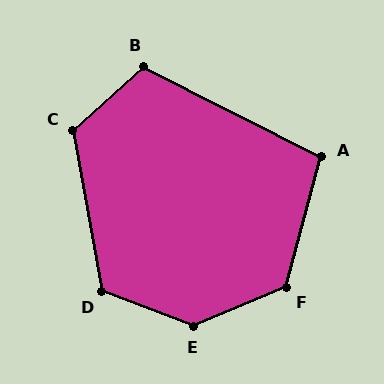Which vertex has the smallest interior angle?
A, at approximately 102 degrees.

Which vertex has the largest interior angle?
E, at approximately 136 degrees.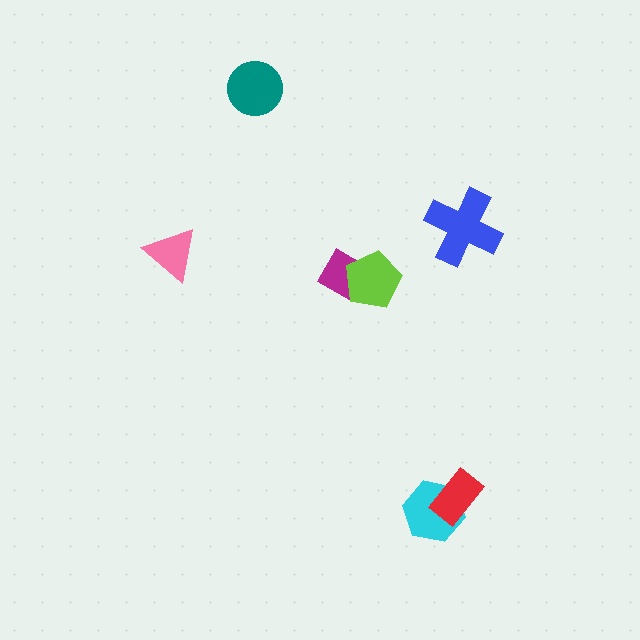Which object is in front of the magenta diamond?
The lime pentagon is in front of the magenta diamond.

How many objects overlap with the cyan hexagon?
1 object overlaps with the cyan hexagon.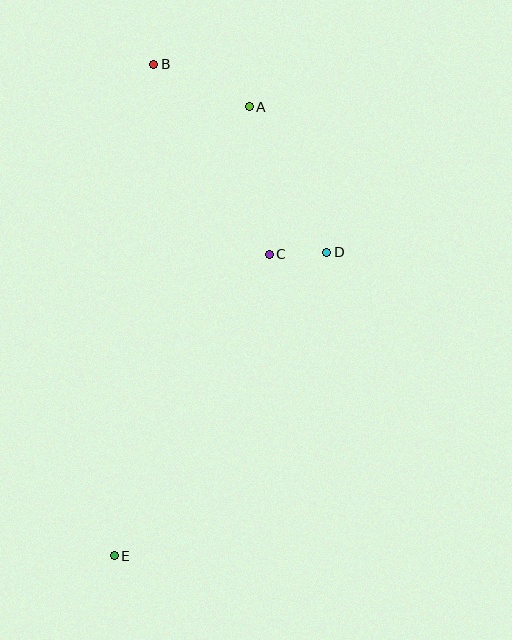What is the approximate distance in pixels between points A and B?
The distance between A and B is approximately 105 pixels.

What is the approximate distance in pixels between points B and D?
The distance between B and D is approximately 255 pixels.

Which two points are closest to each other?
Points C and D are closest to each other.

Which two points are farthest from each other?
Points B and E are farthest from each other.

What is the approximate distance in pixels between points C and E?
The distance between C and E is approximately 340 pixels.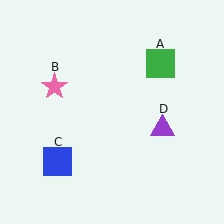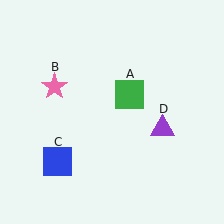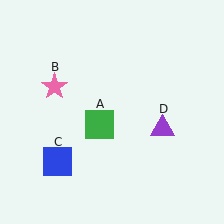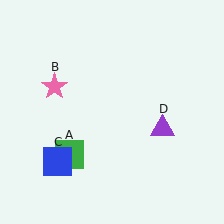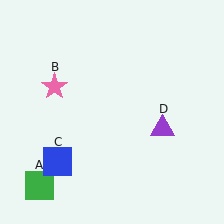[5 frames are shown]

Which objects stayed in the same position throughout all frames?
Pink star (object B) and blue square (object C) and purple triangle (object D) remained stationary.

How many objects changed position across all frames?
1 object changed position: green square (object A).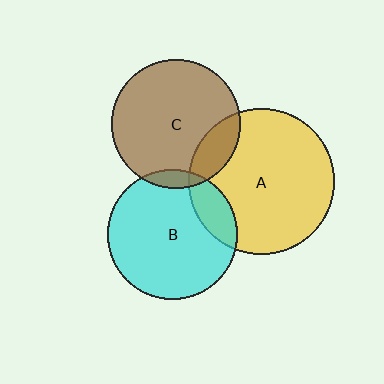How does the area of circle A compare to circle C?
Approximately 1.3 times.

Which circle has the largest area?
Circle A (yellow).